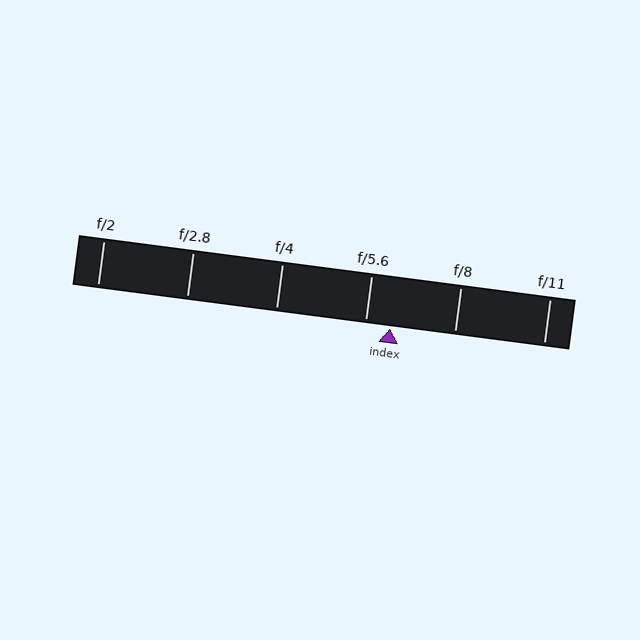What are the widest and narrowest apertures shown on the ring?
The widest aperture shown is f/2 and the narrowest is f/11.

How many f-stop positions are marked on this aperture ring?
There are 6 f-stop positions marked.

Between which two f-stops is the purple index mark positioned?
The index mark is between f/5.6 and f/8.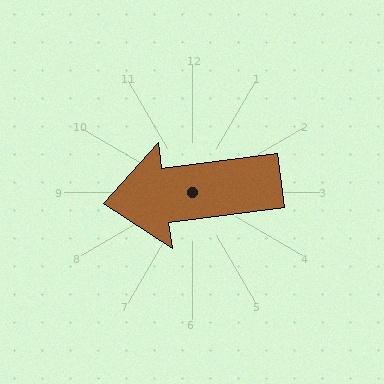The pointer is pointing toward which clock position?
Roughly 9 o'clock.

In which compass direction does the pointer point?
West.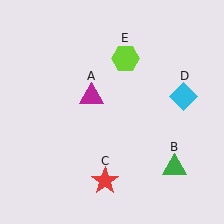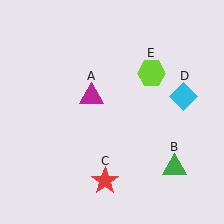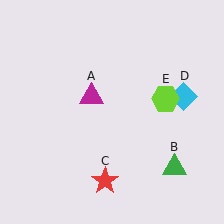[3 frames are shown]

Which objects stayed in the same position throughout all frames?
Magenta triangle (object A) and green triangle (object B) and red star (object C) and cyan diamond (object D) remained stationary.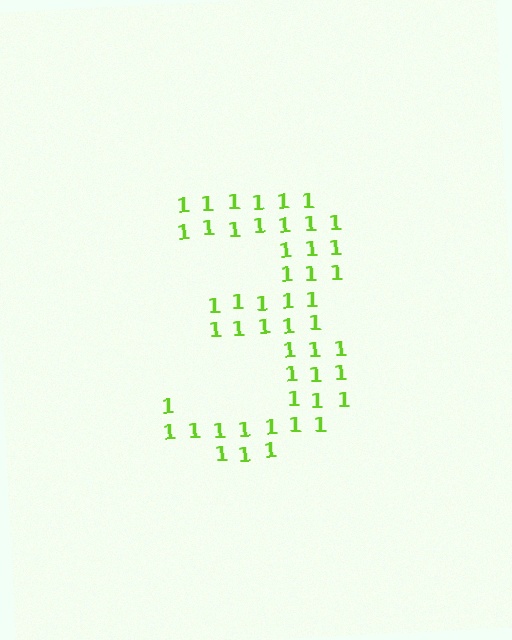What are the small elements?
The small elements are digit 1's.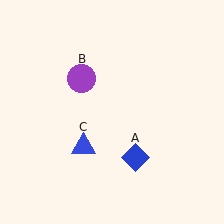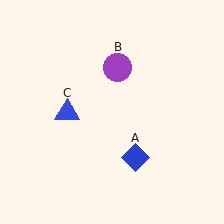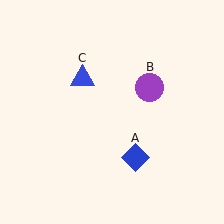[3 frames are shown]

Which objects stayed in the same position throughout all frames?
Blue diamond (object A) remained stationary.